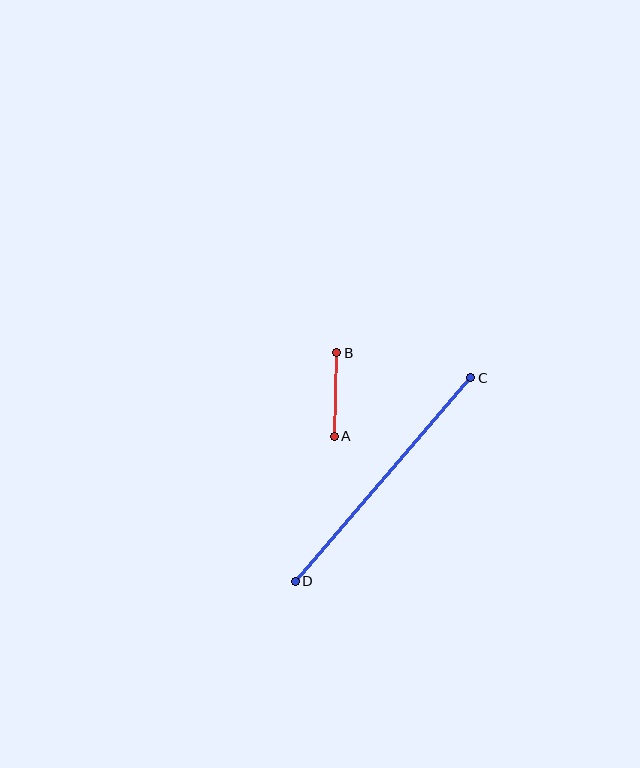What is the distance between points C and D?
The distance is approximately 269 pixels.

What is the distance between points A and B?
The distance is approximately 84 pixels.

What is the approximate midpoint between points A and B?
The midpoint is at approximately (335, 395) pixels.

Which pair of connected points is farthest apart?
Points C and D are farthest apart.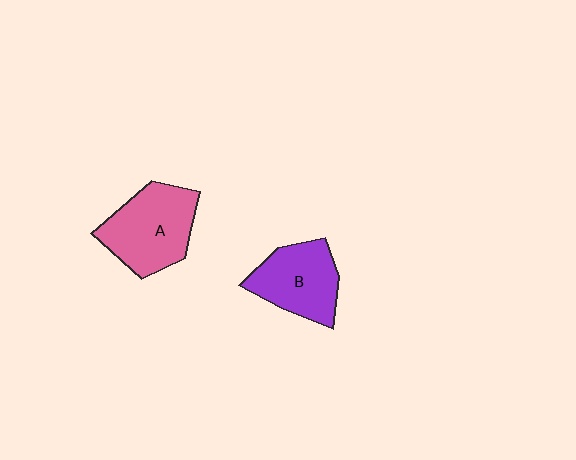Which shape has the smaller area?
Shape B (purple).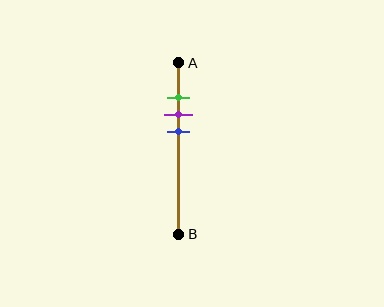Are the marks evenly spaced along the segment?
Yes, the marks are approximately evenly spaced.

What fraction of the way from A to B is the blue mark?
The blue mark is approximately 40% (0.4) of the way from A to B.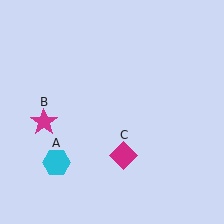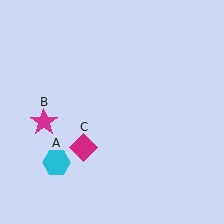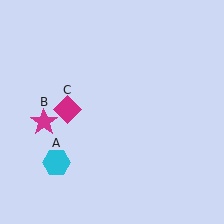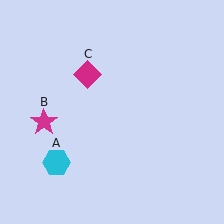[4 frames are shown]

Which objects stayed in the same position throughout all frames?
Cyan hexagon (object A) and magenta star (object B) remained stationary.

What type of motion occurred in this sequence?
The magenta diamond (object C) rotated clockwise around the center of the scene.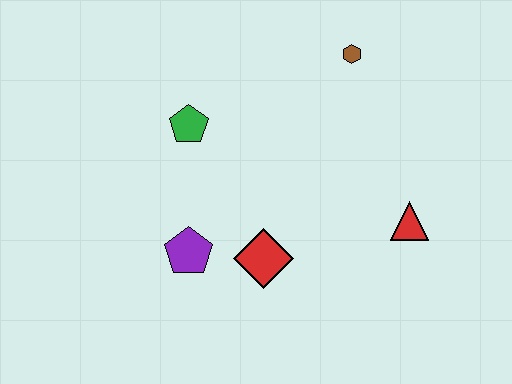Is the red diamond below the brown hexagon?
Yes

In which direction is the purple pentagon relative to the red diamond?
The purple pentagon is to the left of the red diamond.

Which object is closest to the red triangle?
The red diamond is closest to the red triangle.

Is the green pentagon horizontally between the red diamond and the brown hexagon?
No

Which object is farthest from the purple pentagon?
The brown hexagon is farthest from the purple pentagon.